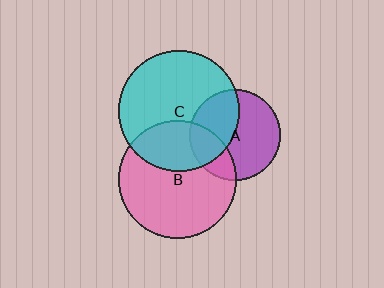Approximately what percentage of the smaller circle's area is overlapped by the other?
Approximately 25%.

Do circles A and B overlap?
Yes.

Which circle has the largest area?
Circle C (cyan).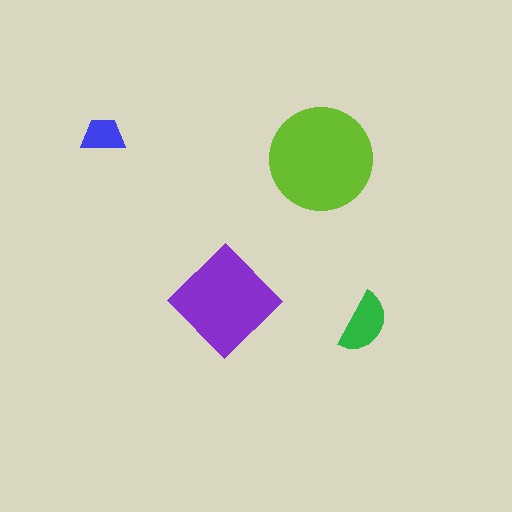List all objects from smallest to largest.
The blue trapezoid, the green semicircle, the purple diamond, the lime circle.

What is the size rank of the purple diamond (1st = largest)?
2nd.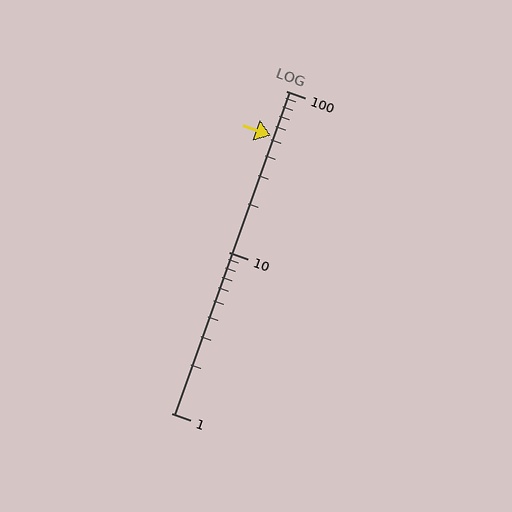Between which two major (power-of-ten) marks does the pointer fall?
The pointer is between 10 and 100.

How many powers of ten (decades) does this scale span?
The scale spans 2 decades, from 1 to 100.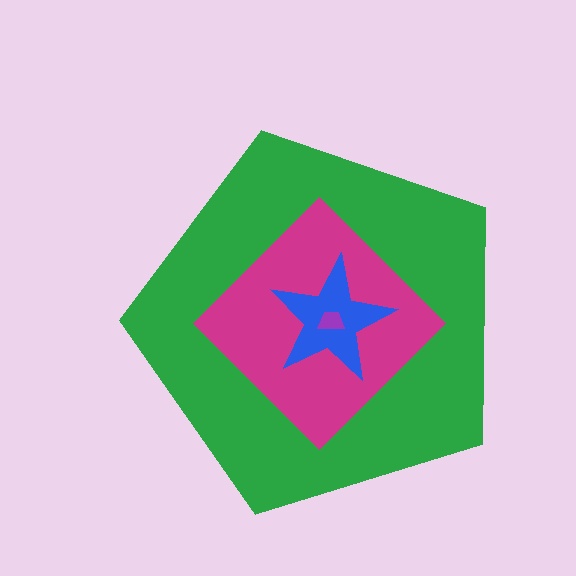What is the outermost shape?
The green pentagon.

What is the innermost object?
The purple trapezoid.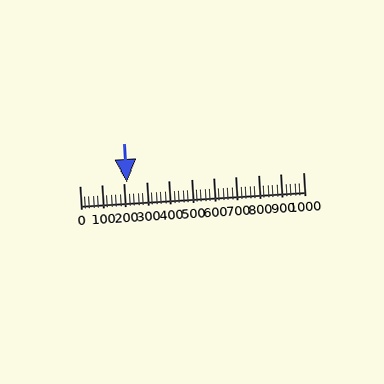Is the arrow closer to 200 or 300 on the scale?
The arrow is closer to 200.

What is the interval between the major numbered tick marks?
The major tick marks are spaced 100 units apart.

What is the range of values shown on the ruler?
The ruler shows values from 0 to 1000.